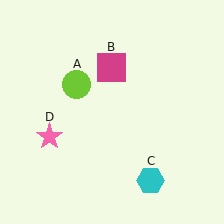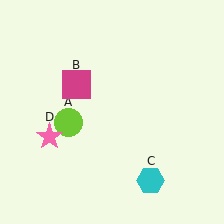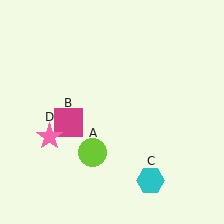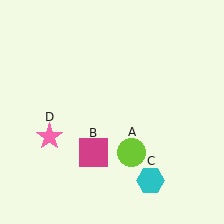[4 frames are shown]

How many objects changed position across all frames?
2 objects changed position: lime circle (object A), magenta square (object B).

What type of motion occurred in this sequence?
The lime circle (object A), magenta square (object B) rotated counterclockwise around the center of the scene.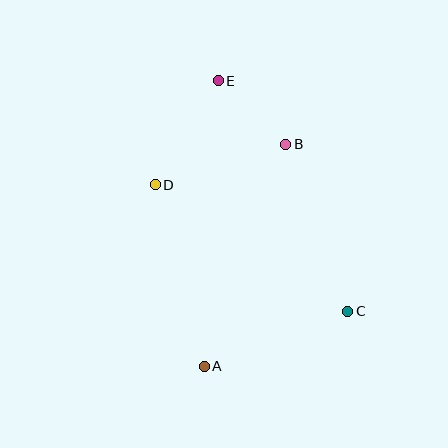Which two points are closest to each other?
Points B and E are closest to each other.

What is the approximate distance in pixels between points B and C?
The distance between B and C is approximately 178 pixels.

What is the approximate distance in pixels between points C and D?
The distance between C and D is approximately 230 pixels.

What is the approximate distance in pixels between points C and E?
The distance between C and E is approximately 264 pixels.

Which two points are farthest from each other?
Points A and E are farthest from each other.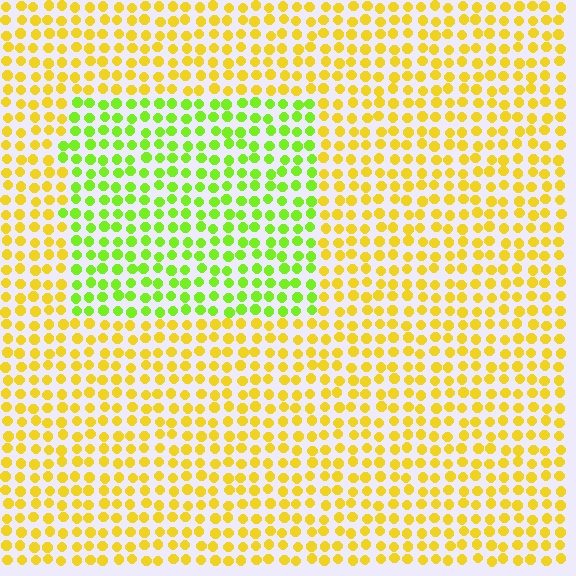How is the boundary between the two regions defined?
The boundary is defined purely by a slight shift in hue (about 44 degrees). Spacing, size, and orientation are identical on both sides.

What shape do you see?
I see a rectangle.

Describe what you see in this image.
The image is filled with small yellow elements in a uniform arrangement. A rectangle-shaped region is visible where the elements are tinted to a slightly different hue, forming a subtle color boundary.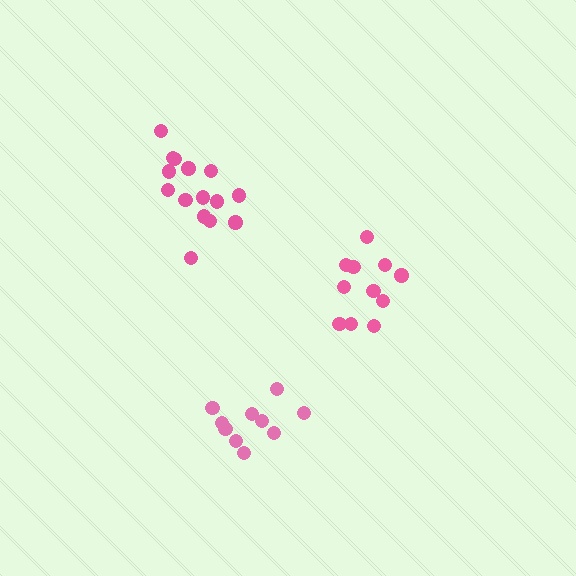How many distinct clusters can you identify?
There are 3 distinct clusters.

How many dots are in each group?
Group 1: 11 dots, Group 2: 10 dots, Group 3: 15 dots (36 total).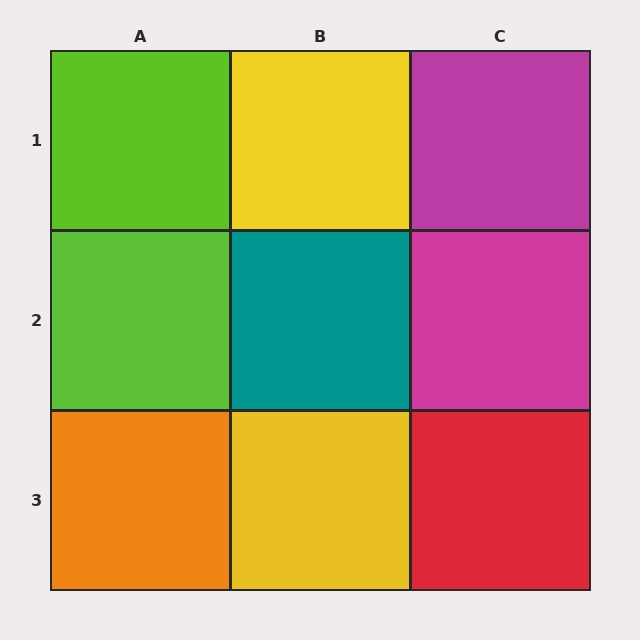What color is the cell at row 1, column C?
Magenta.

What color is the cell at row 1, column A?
Lime.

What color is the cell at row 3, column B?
Yellow.